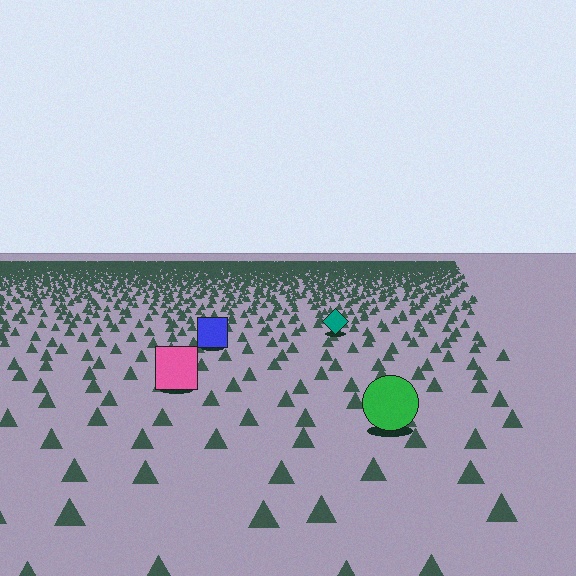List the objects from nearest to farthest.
From nearest to farthest: the green circle, the pink square, the blue square, the teal diamond.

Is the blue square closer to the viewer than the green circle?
No. The green circle is closer — you can tell from the texture gradient: the ground texture is coarser near it.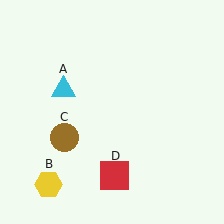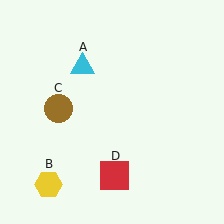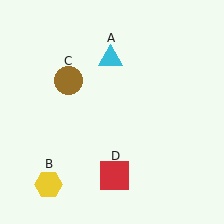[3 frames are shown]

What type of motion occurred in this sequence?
The cyan triangle (object A), brown circle (object C) rotated clockwise around the center of the scene.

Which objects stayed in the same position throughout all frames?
Yellow hexagon (object B) and red square (object D) remained stationary.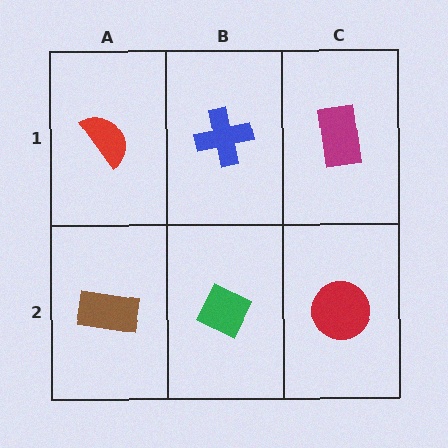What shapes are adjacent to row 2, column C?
A magenta rectangle (row 1, column C), a green diamond (row 2, column B).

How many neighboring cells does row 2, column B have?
3.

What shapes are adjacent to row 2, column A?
A red semicircle (row 1, column A), a green diamond (row 2, column B).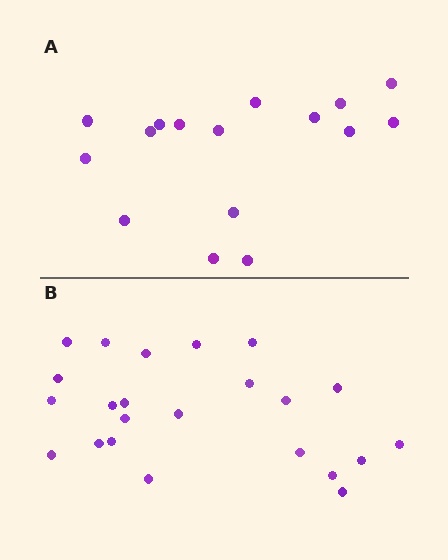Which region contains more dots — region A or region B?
Region B (the bottom region) has more dots.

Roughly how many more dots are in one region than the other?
Region B has roughly 8 or so more dots than region A.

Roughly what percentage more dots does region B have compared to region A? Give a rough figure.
About 45% more.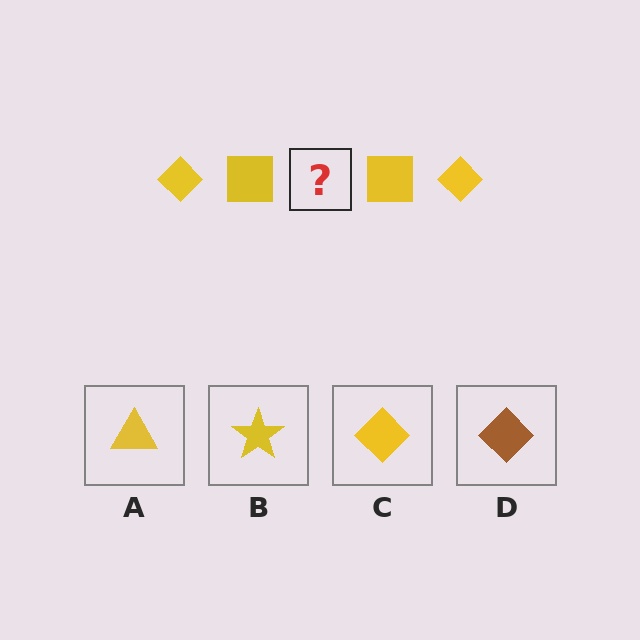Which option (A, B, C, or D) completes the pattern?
C.